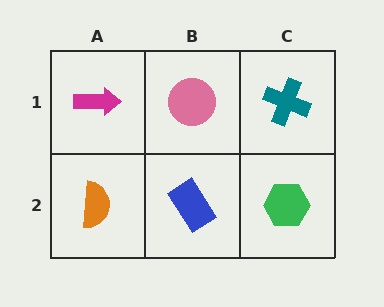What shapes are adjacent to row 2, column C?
A teal cross (row 1, column C), a blue rectangle (row 2, column B).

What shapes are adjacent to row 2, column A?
A magenta arrow (row 1, column A), a blue rectangle (row 2, column B).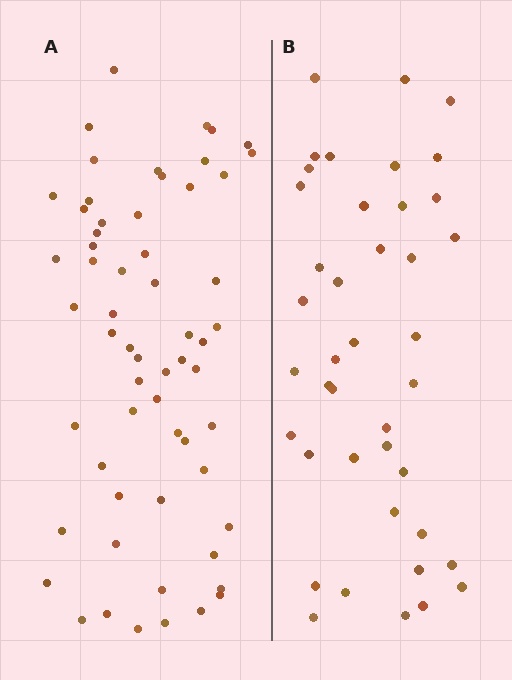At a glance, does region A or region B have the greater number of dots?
Region A (the left region) has more dots.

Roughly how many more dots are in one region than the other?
Region A has approximately 20 more dots than region B.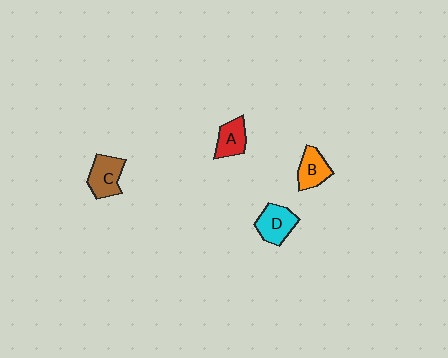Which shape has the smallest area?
Shape A (red).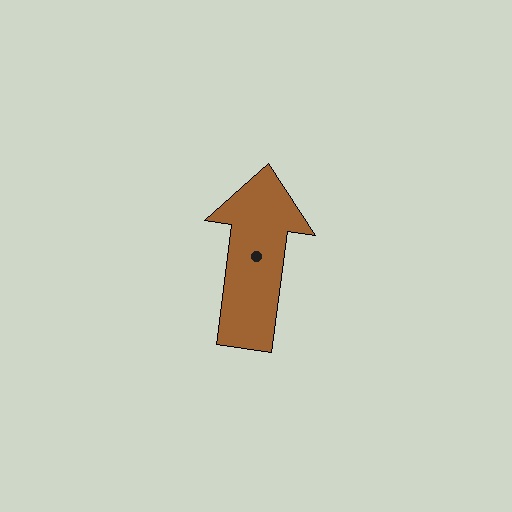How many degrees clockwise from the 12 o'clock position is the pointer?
Approximately 7 degrees.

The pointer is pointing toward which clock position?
Roughly 12 o'clock.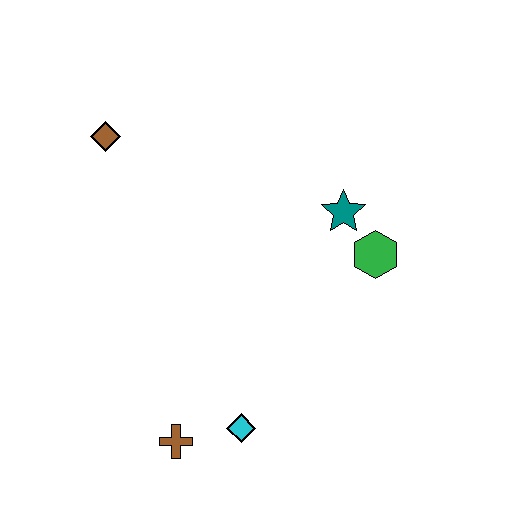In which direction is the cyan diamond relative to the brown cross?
The cyan diamond is to the right of the brown cross.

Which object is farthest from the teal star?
The brown cross is farthest from the teal star.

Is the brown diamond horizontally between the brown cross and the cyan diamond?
No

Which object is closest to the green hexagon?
The teal star is closest to the green hexagon.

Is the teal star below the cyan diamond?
No